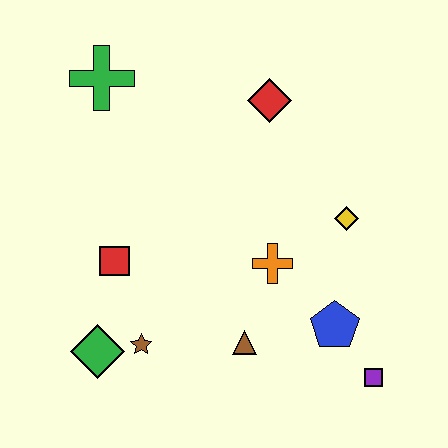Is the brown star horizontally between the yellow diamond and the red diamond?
No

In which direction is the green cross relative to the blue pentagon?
The green cross is above the blue pentagon.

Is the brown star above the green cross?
No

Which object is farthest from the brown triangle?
The green cross is farthest from the brown triangle.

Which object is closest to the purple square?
The blue pentagon is closest to the purple square.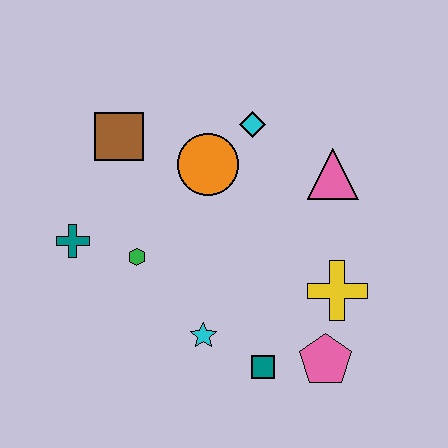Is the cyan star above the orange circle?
No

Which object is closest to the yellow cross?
The pink pentagon is closest to the yellow cross.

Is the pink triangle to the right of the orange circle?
Yes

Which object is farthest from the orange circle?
The pink pentagon is farthest from the orange circle.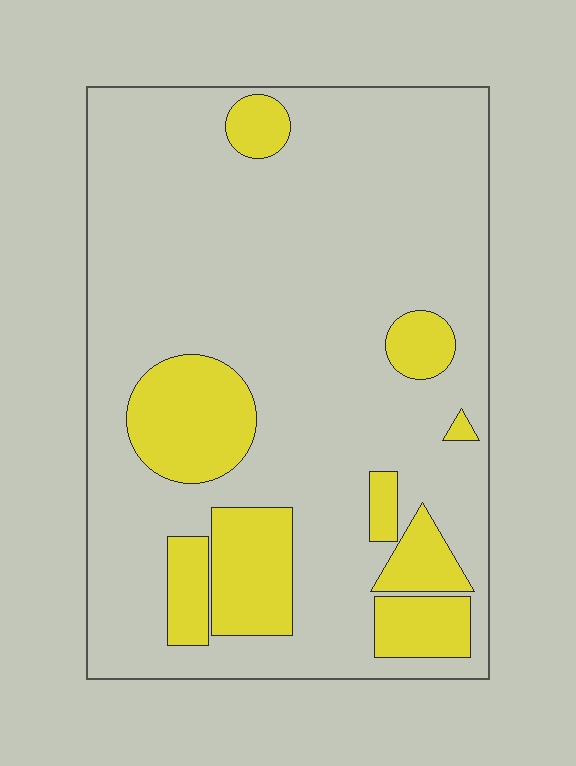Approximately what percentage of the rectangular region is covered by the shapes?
Approximately 20%.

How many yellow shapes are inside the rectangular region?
9.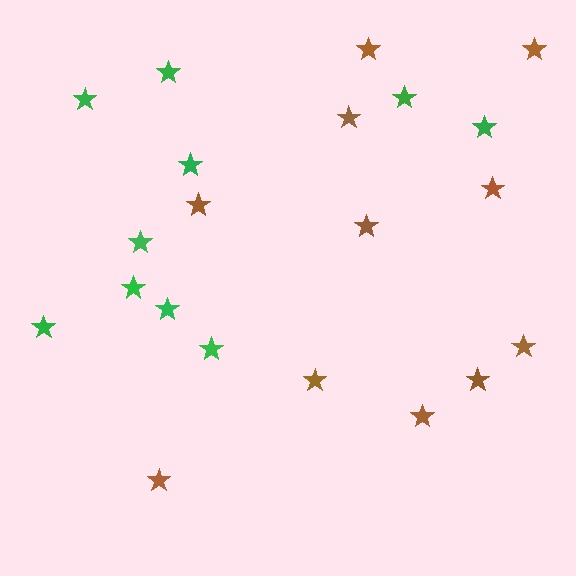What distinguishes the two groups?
There are 2 groups: one group of green stars (10) and one group of brown stars (11).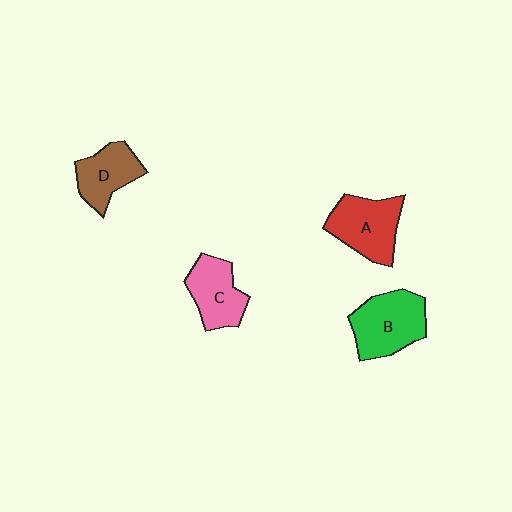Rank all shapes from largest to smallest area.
From largest to smallest: B (green), A (red), C (pink), D (brown).